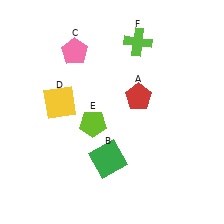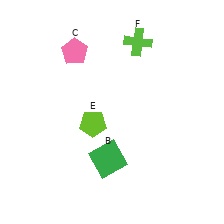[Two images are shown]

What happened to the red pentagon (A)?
The red pentagon (A) was removed in Image 2. It was in the top-right area of Image 1.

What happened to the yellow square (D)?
The yellow square (D) was removed in Image 2. It was in the top-left area of Image 1.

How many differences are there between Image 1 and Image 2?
There are 2 differences between the two images.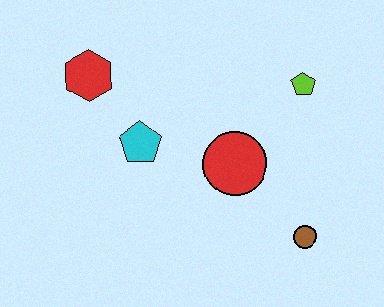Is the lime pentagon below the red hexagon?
Yes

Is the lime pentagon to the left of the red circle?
No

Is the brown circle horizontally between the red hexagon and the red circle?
No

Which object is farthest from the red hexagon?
The brown circle is farthest from the red hexagon.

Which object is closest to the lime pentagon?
The red circle is closest to the lime pentagon.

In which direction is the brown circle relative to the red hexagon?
The brown circle is to the right of the red hexagon.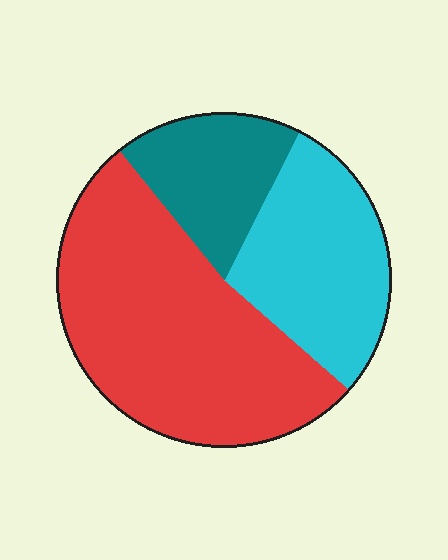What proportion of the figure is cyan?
Cyan covers around 30% of the figure.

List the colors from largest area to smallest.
From largest to smallest: red, cyan, teal.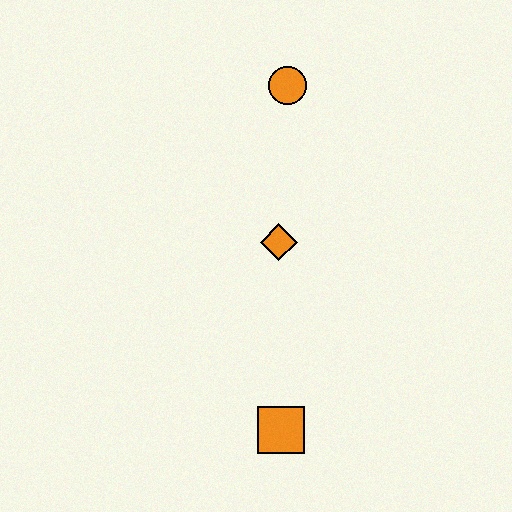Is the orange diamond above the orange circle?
No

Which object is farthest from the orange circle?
The orange square is farthest from the orange circle.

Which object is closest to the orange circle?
The orange diamond is closest to the orange circle.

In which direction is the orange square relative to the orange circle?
The orange square is below the orange circle.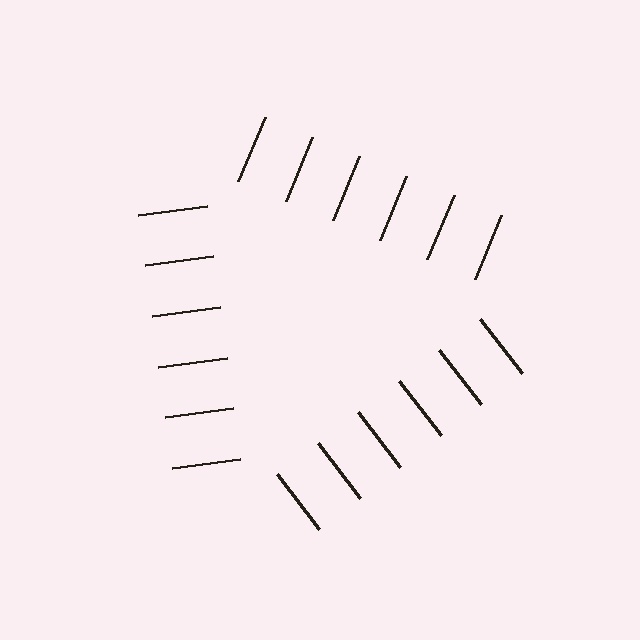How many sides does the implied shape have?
3 sides — the line-ends trace a triangle.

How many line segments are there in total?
18 — 6 along each of the 3 edges.